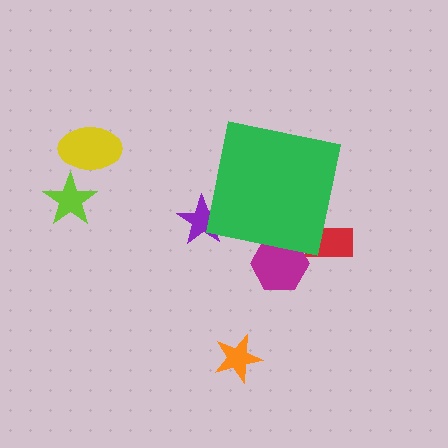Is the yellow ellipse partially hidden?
No, the yellow ellipse is fully visible.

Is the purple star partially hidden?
Yes, the purple star is partially hidden behind the green square.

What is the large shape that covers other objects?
A green square.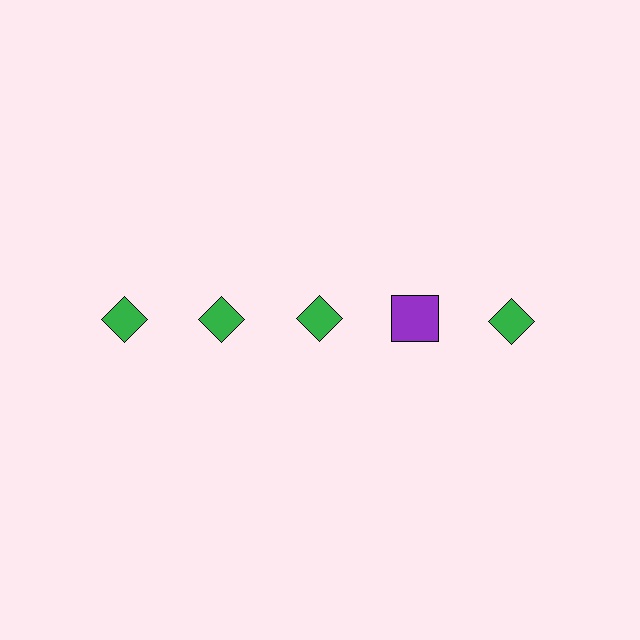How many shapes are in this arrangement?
There are 5 shapes arranged in a grid pattern.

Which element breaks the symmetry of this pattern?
The purple square in the top row, second from right column breaks the symmetry. All other shapes are green diamonds.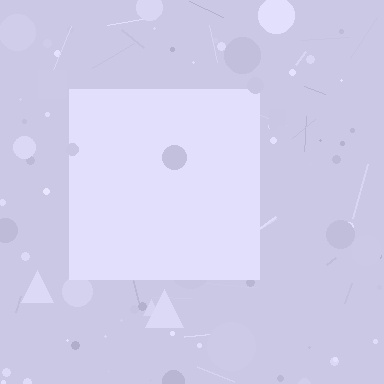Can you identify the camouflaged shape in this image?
The camouflaged shape is a square.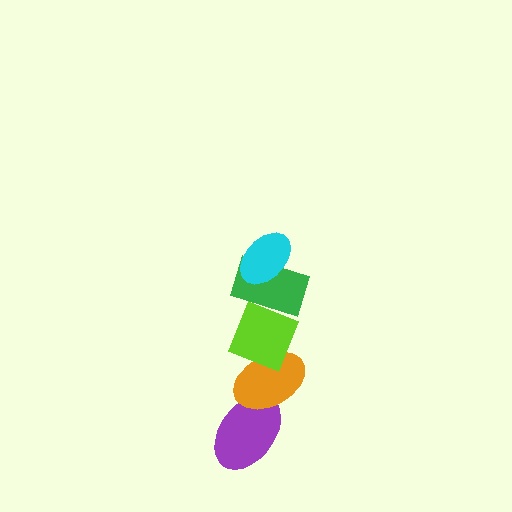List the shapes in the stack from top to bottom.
From top to bottom: the cyan ellipse, the green rectangle, the lime diamond, the orange ellipse, the purple ellipse.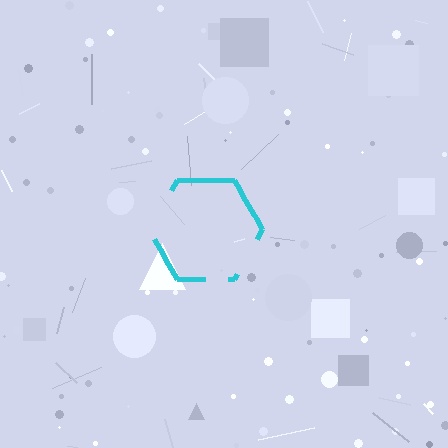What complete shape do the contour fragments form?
The contour fragments form a hexagon.